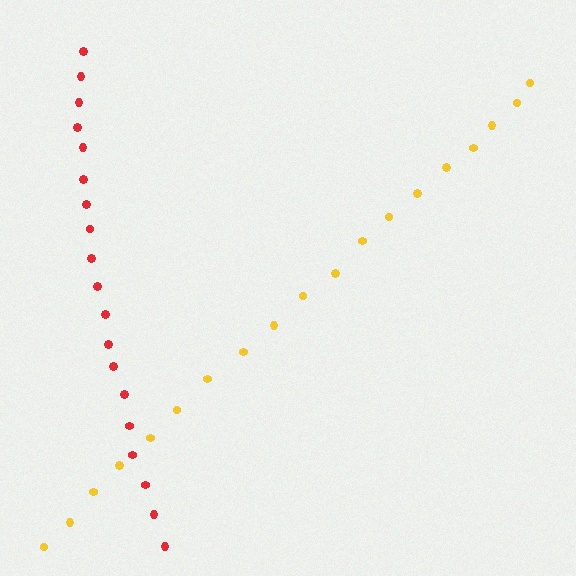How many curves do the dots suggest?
There are 2 distinct paths.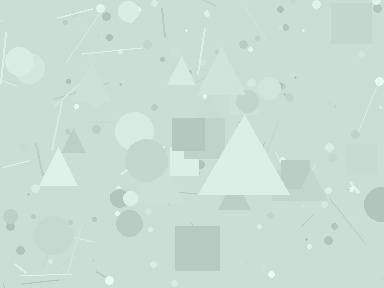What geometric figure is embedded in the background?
A triangle is embedded in the background.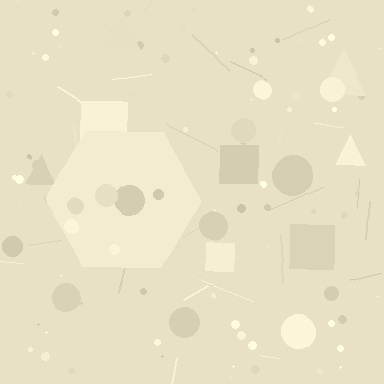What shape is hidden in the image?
A hexagon is hidden in the image.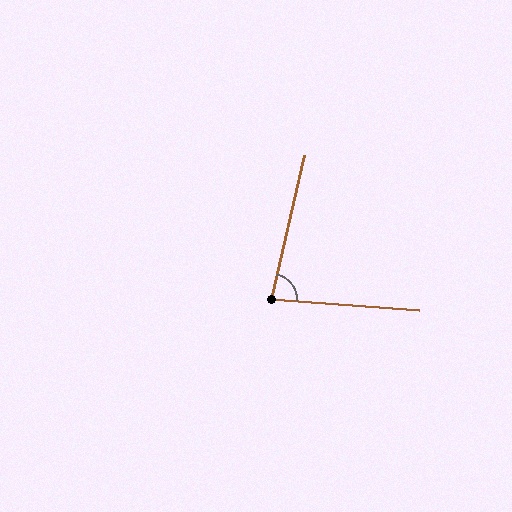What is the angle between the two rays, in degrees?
Approximately 81 degrees.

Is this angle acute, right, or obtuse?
It is acute.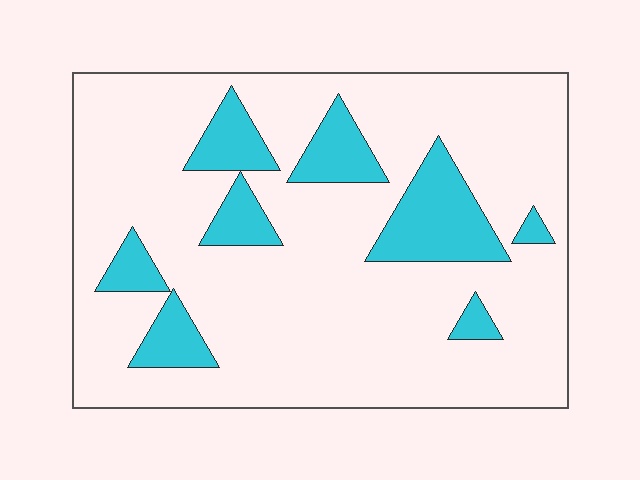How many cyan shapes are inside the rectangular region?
8.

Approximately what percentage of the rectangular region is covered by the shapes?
Approximately 20%.